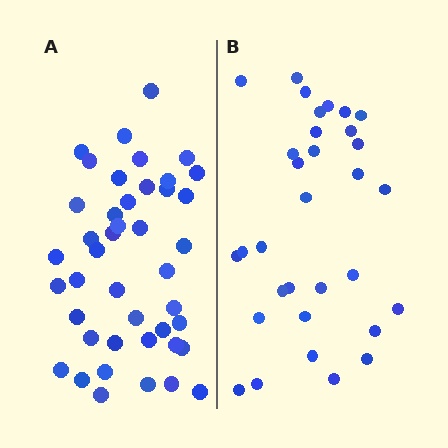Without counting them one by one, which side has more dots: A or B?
Region A (the left region) has more dots.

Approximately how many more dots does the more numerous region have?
Region A has roughly 12 or so more dots than region B.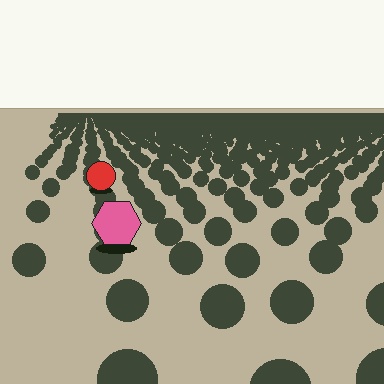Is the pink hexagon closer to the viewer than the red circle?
Yes. The pink hexagon is closer — you can tell from the texture gradient: the ground texture is coarser near it.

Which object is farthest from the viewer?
The red circle is farthest from the viewer. It appears smaller and the ground texture around it is denser.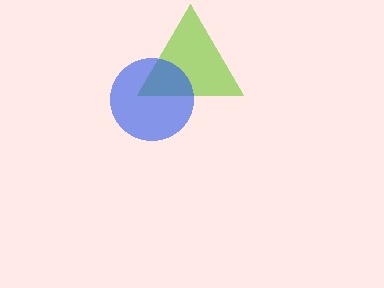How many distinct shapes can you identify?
There are 2 distinct shapes: a lime triangle, a blue circle.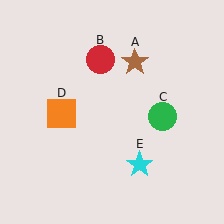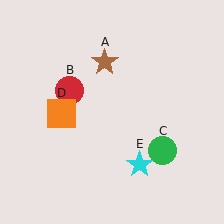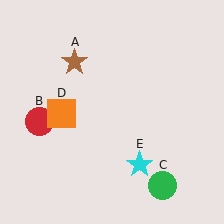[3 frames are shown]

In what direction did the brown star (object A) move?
The brown star (object A) moved left.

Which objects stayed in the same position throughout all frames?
Orange square (object D) and cyan star (object E) remained stationary.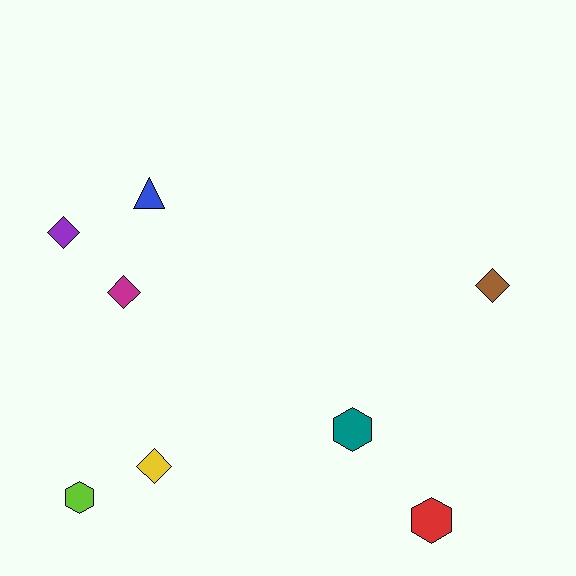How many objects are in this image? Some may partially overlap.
There are 8 objects.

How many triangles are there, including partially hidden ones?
There is 1 triangle.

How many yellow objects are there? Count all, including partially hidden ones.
There is 1 yellow object.